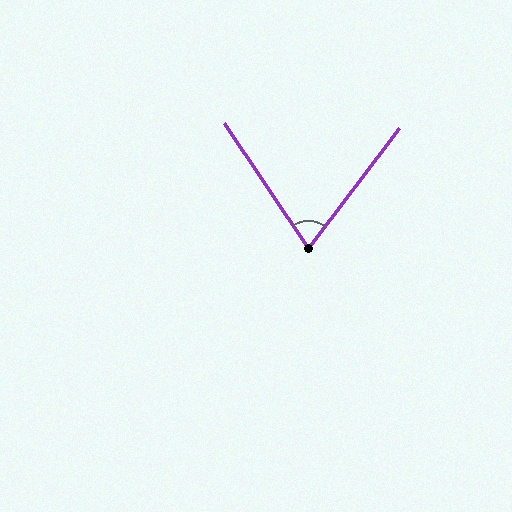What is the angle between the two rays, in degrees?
Approximately 71 degrees.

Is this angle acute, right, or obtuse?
It is acute.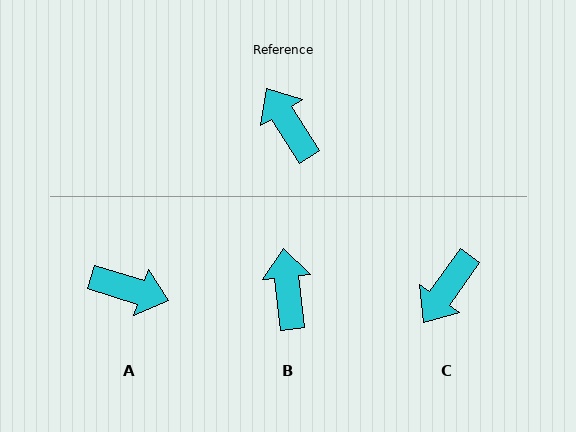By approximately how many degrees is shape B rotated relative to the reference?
Approximately 26 degrees clockwise.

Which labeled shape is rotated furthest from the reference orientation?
A, about 139 degrees away.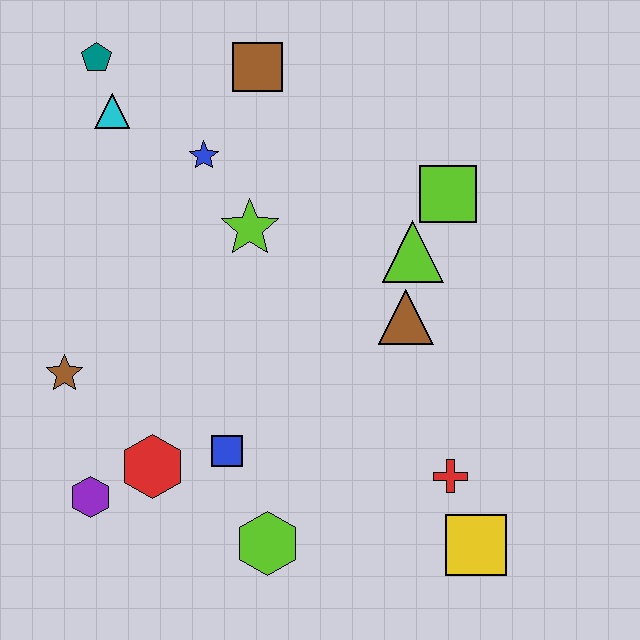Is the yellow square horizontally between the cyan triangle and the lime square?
No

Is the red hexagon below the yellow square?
No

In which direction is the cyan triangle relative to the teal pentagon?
The cyan triangle is below the teal pentagon.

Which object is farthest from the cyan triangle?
The yellow square is farthest from the cyan triangle.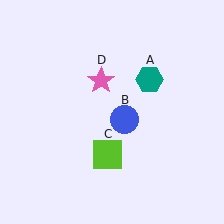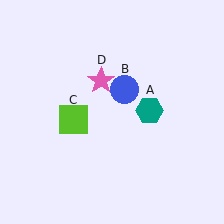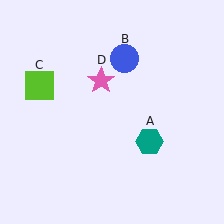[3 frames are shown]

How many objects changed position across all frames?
3 objects changed position: teal hexagon (object A), blue circle (object B), lime square (object C).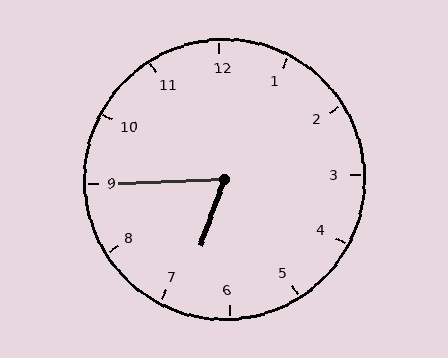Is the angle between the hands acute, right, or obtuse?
It is acute.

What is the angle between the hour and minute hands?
Approximately 68 degrees.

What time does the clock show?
6:45.